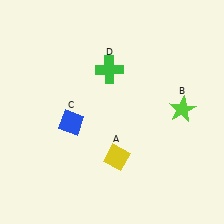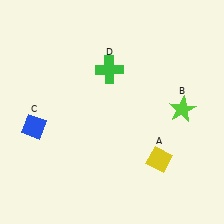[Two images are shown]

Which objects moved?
The objects that moved are: the yellow diamond (A), the blue diamond (C).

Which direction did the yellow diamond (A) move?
The yellow diamond (A) moved right.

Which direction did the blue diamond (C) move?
The blue diamond (C) moved left.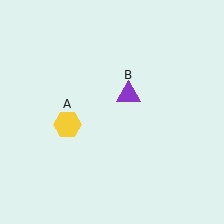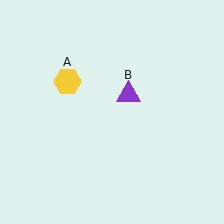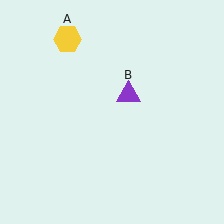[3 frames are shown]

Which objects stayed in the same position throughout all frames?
Purple triangle (object B) remained stationary.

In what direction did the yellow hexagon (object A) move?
The yellow hexagon (object A) moved up.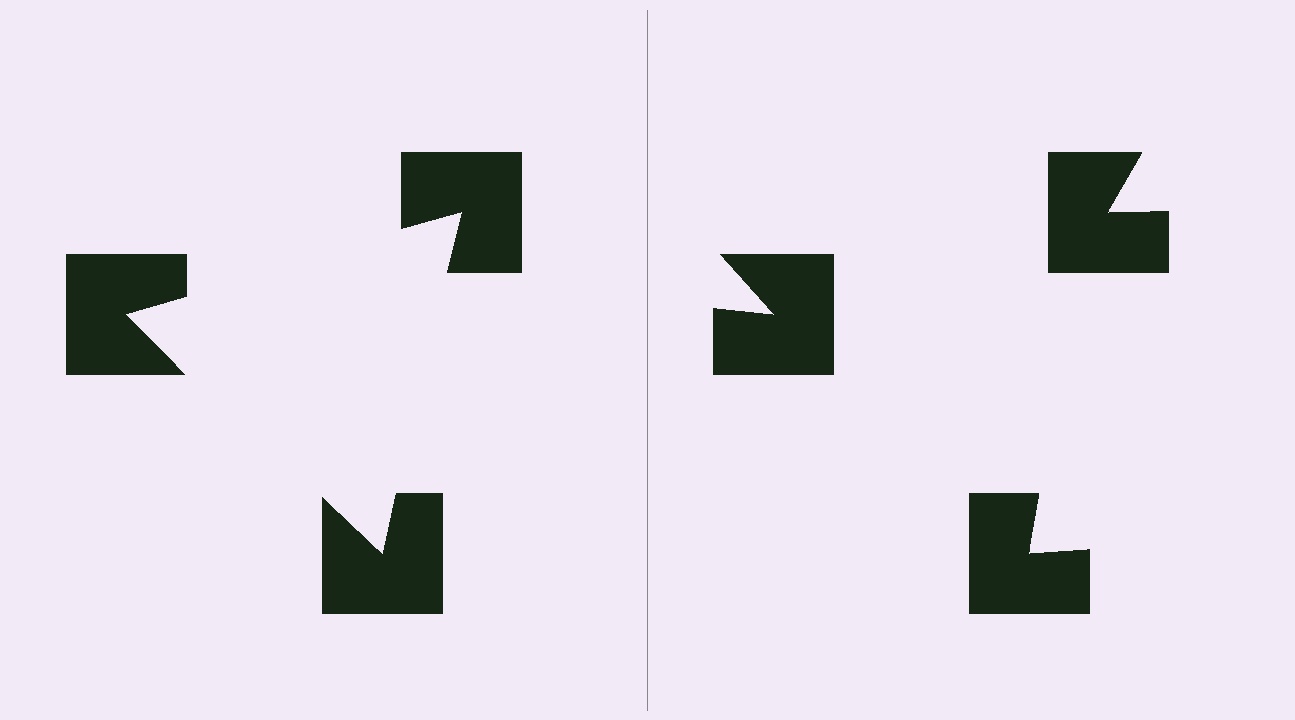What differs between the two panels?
The notched squares are positioned identically on both sides; only the wedge orientations differ. On the left they align to a triangle; on the right they are misaligned.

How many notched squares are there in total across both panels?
6 — 3 on each side.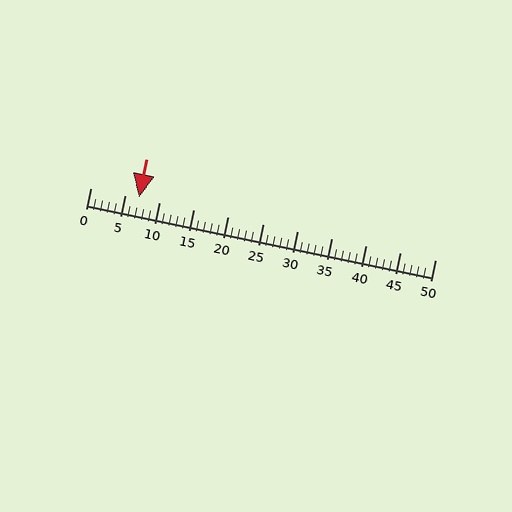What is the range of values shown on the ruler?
The ruler shows values from 0 to 50.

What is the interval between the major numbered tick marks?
The major tick marks are spaced 5 units apart.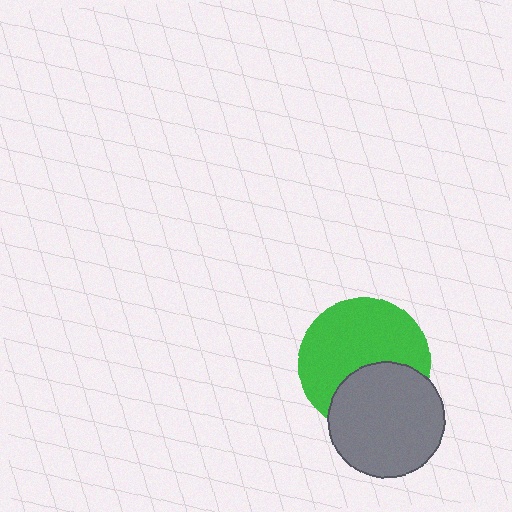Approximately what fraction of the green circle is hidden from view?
Roughly 36% of the green circle is hidden behind the gray circle.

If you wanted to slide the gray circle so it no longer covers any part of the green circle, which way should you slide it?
Slide it down — that is the most direct way to separate the two shapes.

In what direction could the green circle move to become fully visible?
The green circle could move up. That would shift it out from behind the gray circle entirely.